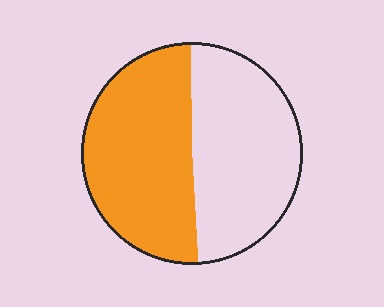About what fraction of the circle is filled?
About one half (1/2).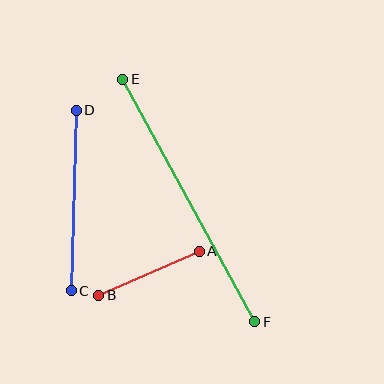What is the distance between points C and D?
The distance is approximately 181 pixels.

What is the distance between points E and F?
The distance is approximately 276 pixels.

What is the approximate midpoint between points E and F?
The midpoint is at approximately (189, 200) pixels.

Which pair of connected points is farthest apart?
Points E and F are farthest apart.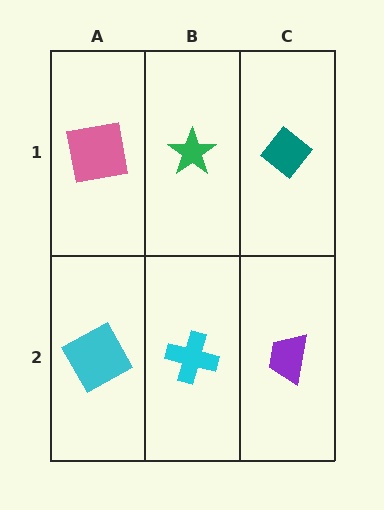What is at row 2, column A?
A cyan square.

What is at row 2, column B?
A cyan cross.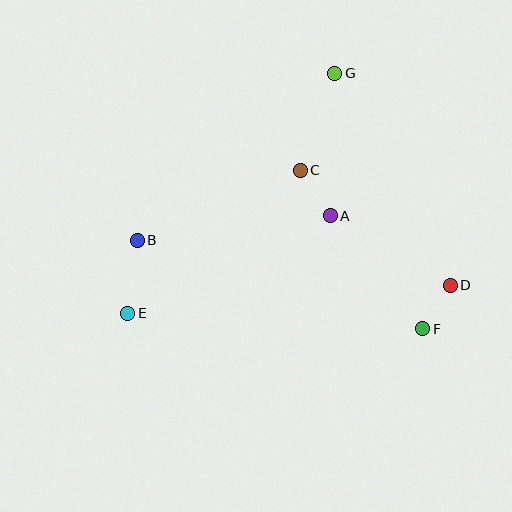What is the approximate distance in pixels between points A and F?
The distance between A and F is approximately 146 pixels.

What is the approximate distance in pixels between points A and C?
The distance between A and C is approximately 55 pixels.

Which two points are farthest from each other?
Points D and E are farthest from each other.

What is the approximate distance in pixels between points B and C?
The distance between B and C is approximately 178 pixels.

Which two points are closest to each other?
Points D and F are closest to each other.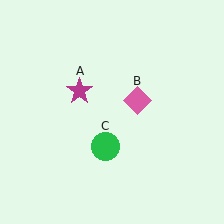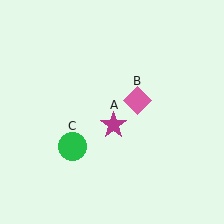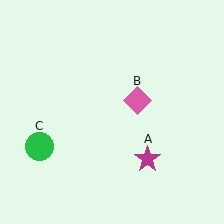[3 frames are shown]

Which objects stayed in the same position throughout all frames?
Pink diamond (object B) remained stationary.